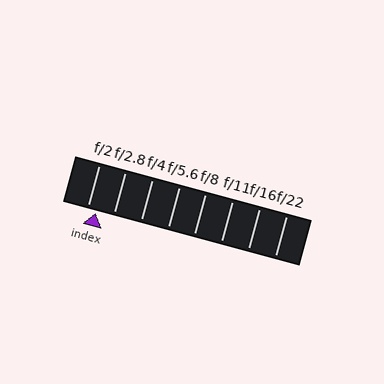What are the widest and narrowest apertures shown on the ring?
The widest aperture shown is f/2 and the narrowest is f/22.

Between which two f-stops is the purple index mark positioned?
The index mark is between f/2 and f/2.8.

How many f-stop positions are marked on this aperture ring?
There are 8 f-stop positions marked.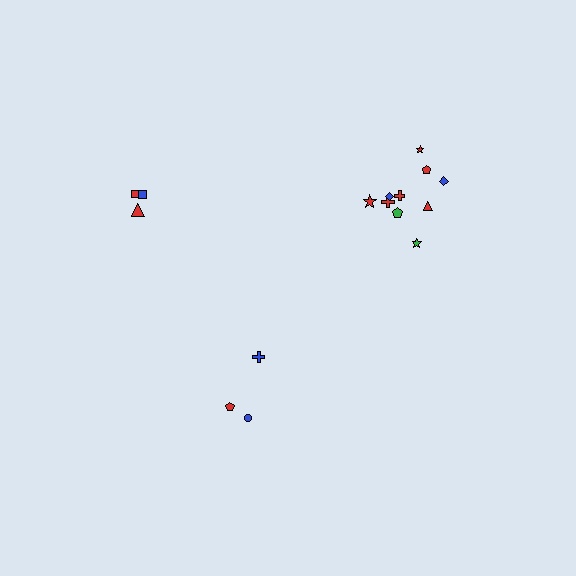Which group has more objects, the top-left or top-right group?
The top-right group.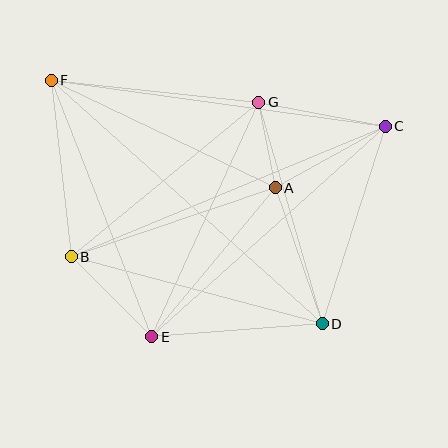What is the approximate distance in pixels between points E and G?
The distance between E and G is approximately 258 pixels.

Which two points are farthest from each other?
Points D and F are farthest from each other.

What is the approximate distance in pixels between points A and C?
The distance between A and C is approximately 126 pixels.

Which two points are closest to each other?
Points A and G are closest to each other.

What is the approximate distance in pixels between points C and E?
The distance between C and E is approximately 314 pixels.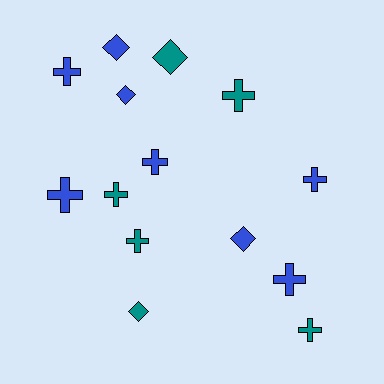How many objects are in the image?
There are 14 objects.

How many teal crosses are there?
There are 4 teal crosses.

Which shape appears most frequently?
Cross, with 9 objects.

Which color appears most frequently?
Blue, with 8 objects.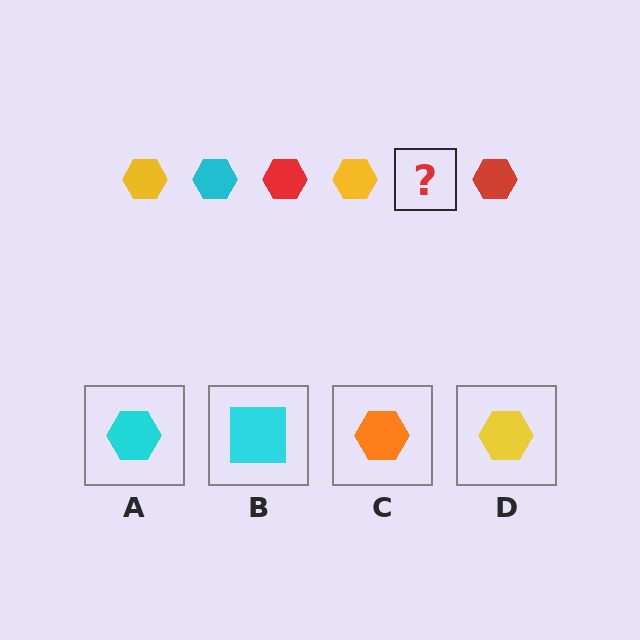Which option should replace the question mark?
Option A.